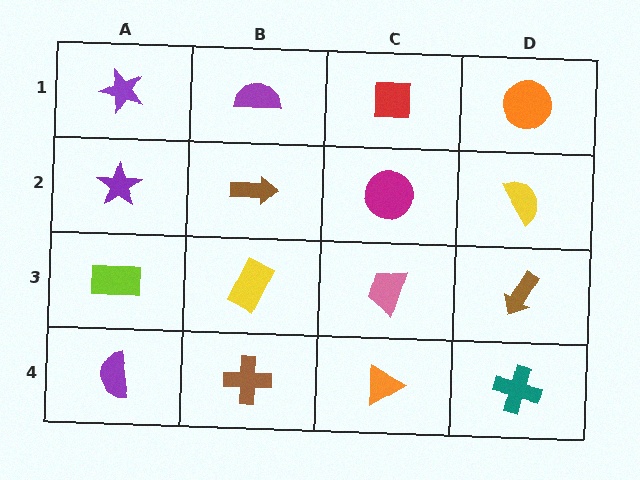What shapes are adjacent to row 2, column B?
A purple semicircle (row 1, column B), a yellow rectangle (row 3, column B), a purple star (row 2, column A), a magenta circle (row 2, column C).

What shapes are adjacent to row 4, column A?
A lime rectangle (row 3, column A), a brown cross (row 4, column B).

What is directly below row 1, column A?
A purple star.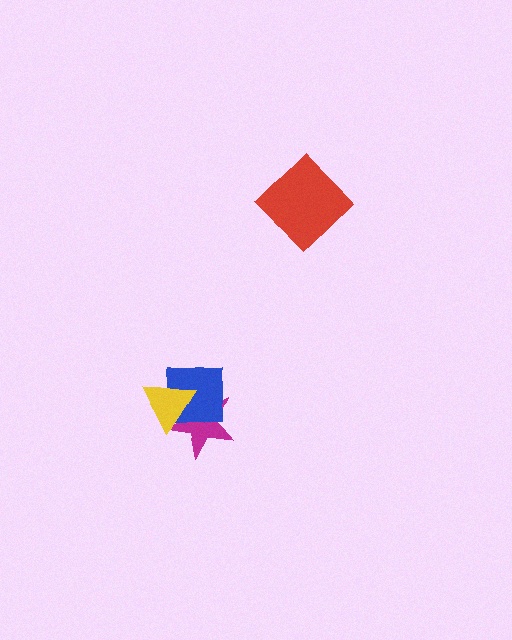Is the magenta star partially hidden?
Yes, it is partially covered by another shape.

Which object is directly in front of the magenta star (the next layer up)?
The blue square is directly in front of the magenta star.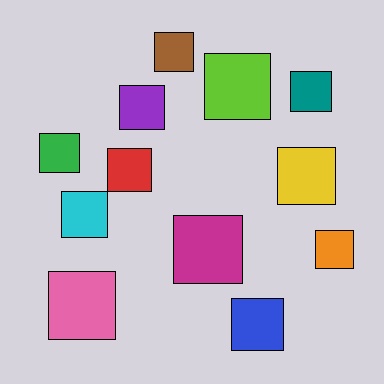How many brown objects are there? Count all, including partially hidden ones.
There is 1 brown object.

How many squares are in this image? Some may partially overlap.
There are 12 squares.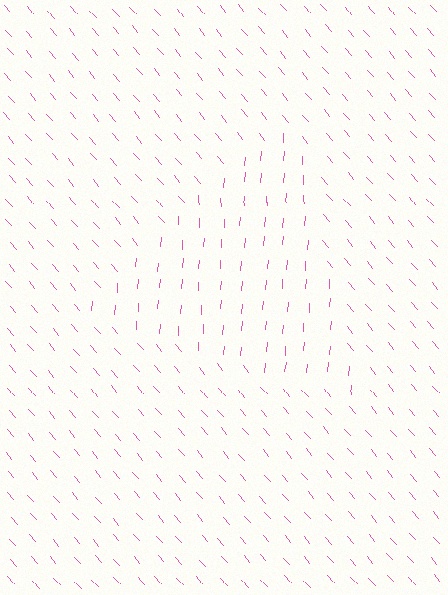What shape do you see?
I see a triangle.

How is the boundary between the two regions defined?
The boundary is defined purely by a change in line orientation (approximately 45 degrees difference). All lines are the same color and thickness.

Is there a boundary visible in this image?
Yes, there is a texture boundary formed by a change in line orientation.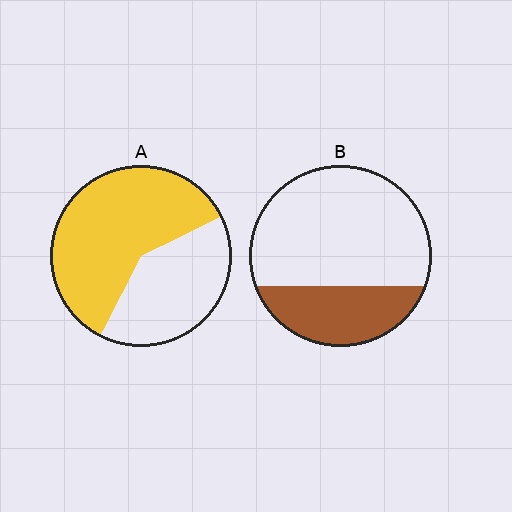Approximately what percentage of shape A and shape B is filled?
A is approximately 60% and B is approximately 30%.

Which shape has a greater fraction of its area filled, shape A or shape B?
Shape A.